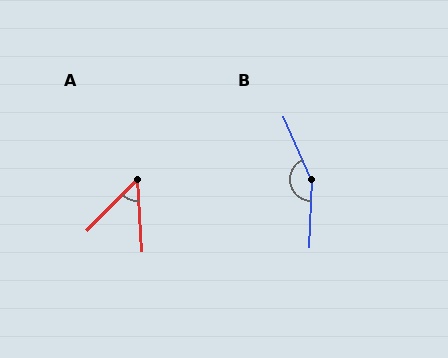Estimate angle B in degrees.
Approximately 154 degrees.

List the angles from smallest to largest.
A (48°), B (154°).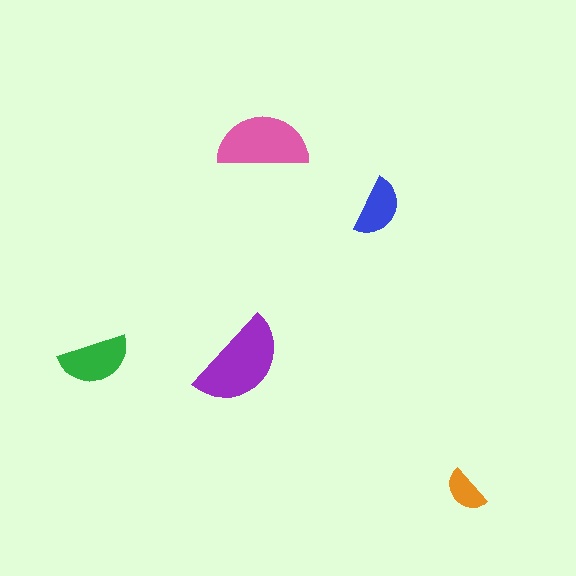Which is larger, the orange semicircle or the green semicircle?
The green one.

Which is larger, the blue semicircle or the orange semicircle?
The blue one.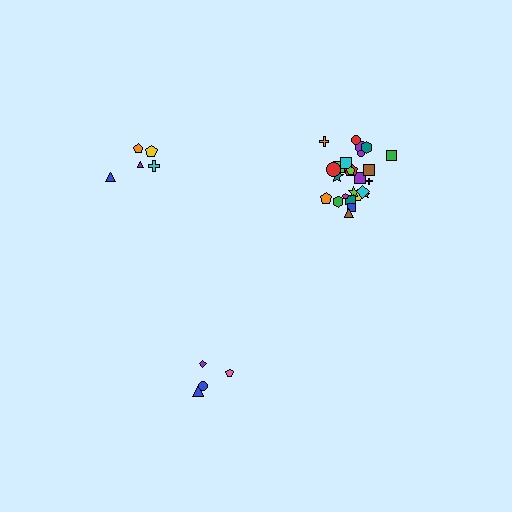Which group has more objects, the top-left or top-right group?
The top-right group.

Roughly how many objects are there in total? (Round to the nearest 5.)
Roughly 35 objects in total.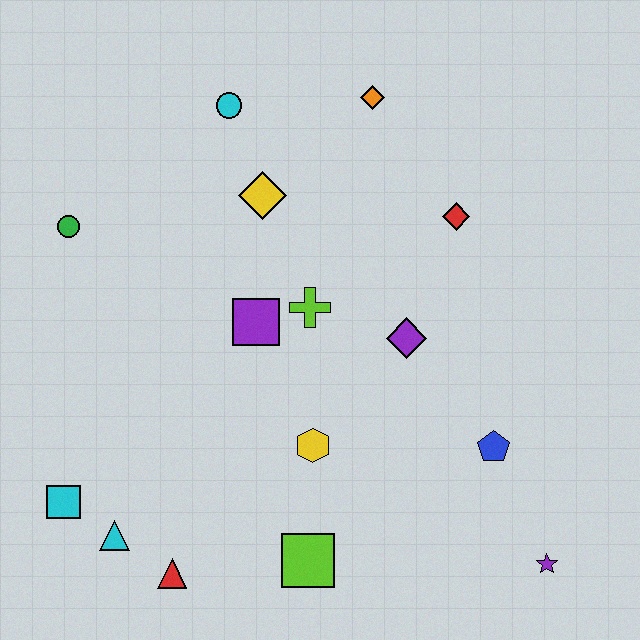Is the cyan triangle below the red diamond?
Yes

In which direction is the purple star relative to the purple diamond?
The purple star is below the purple diamond.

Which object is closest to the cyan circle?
The yellow diamond is closest to the cyan circle.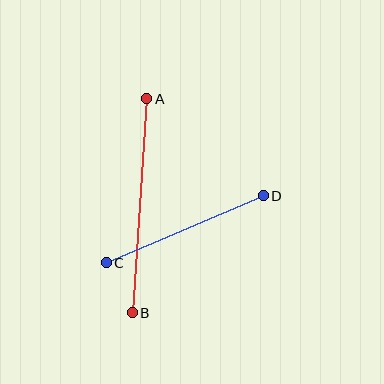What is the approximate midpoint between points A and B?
The midpoint is at approximately (139, 206) pixels.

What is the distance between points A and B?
The distance is approximately 214 pixels.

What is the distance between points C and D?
The distance is approximately 170 pixels.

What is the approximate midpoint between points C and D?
The midpoint is at approximately (185, 229) pixels.